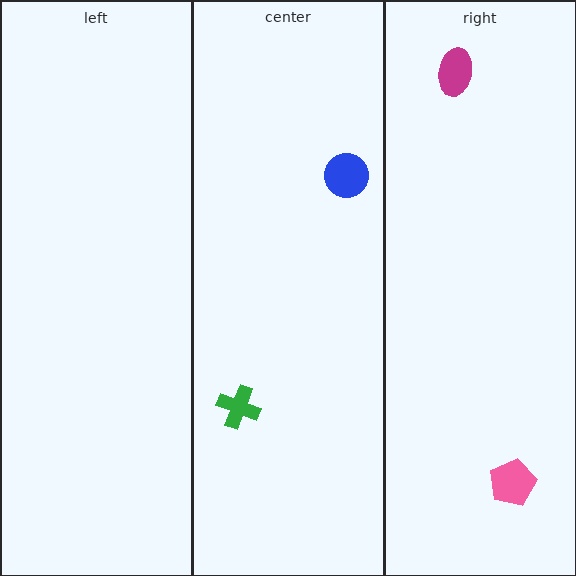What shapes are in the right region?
The pink pentagon, the magenta ellipse.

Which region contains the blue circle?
The center region.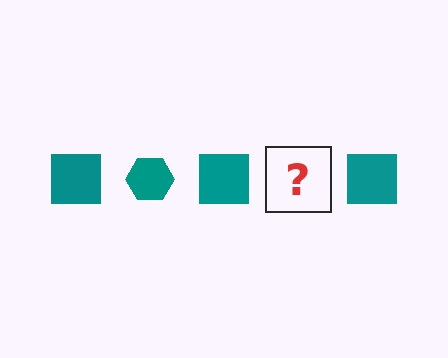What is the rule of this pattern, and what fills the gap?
The rule is that the pattern cycles through square, hexagon shapes in teal. The gap should be filled with a teal hexagon.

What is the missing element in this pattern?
The missing element is a teal hexagon.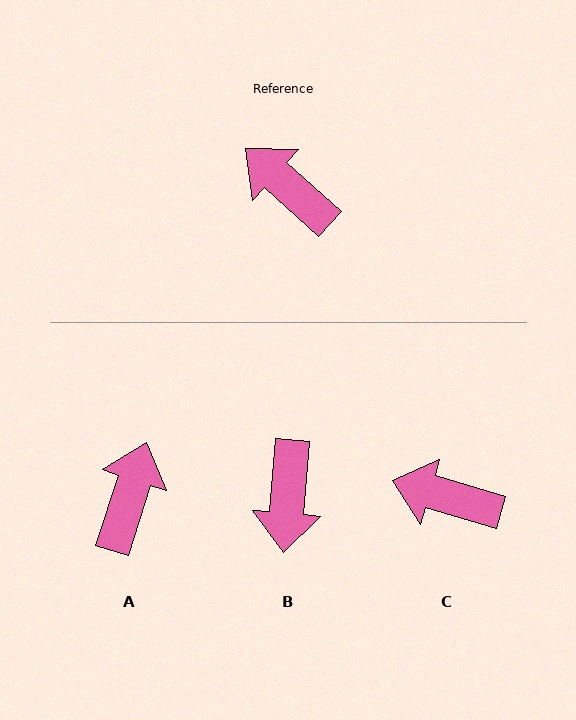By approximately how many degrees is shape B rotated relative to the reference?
Approximately 127 degrees counter-clockwise.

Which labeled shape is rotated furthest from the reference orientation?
B, about 127 degrees away.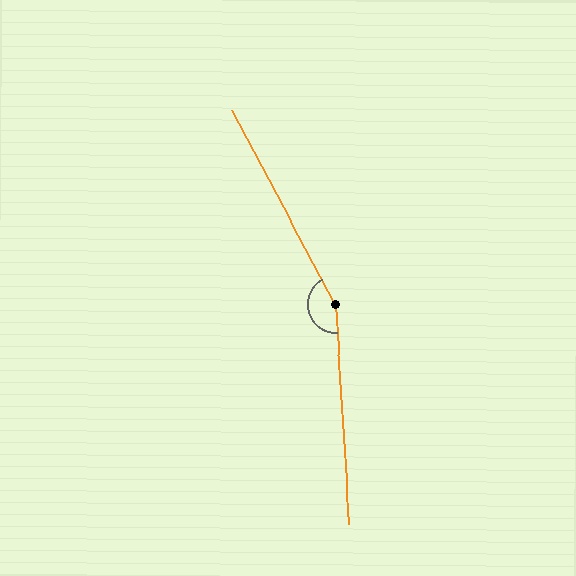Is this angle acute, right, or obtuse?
It is obtuse.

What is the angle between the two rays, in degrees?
Approximately 155 degrees.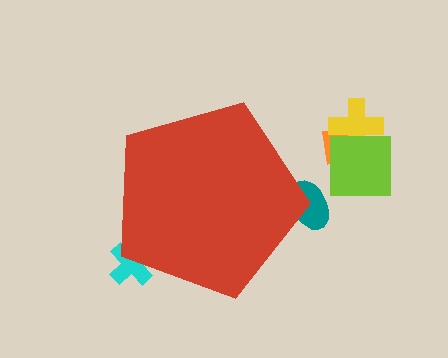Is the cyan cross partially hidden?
Yes, the cyan cross is partially hidden behind the red pentagon.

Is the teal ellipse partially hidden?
Yes, the teal ellipse is partially hidden behind the red pentagon.